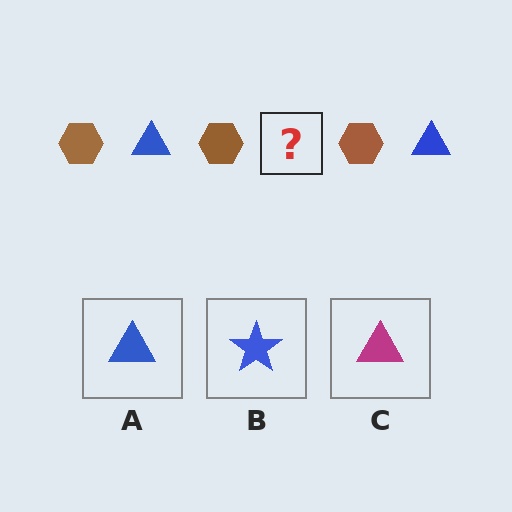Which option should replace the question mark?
Option A.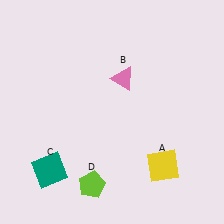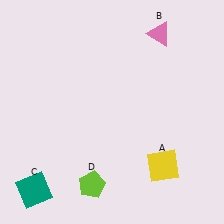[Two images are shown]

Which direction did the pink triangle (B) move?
The pink triangle (B) moved up.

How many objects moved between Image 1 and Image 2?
2 objects moved between the two images.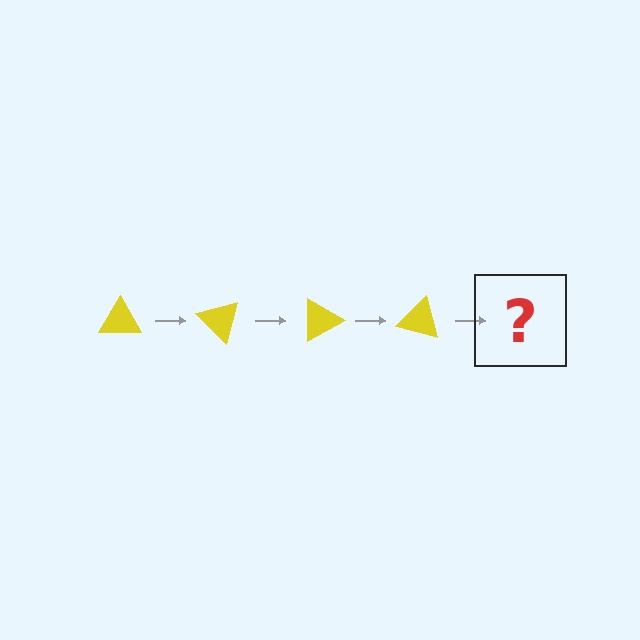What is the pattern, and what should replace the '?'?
The pattern is that the triangle rotates 45 degrees each step. The '?' should be a yellow triangle rotated 180 degrees.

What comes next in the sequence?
The next element should be a yellow triangle rotated 180 degrees.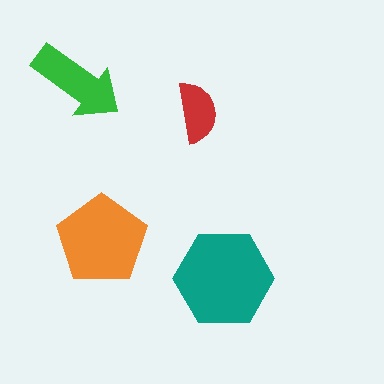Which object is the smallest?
The red semicircle.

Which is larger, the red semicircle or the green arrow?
The green arrow.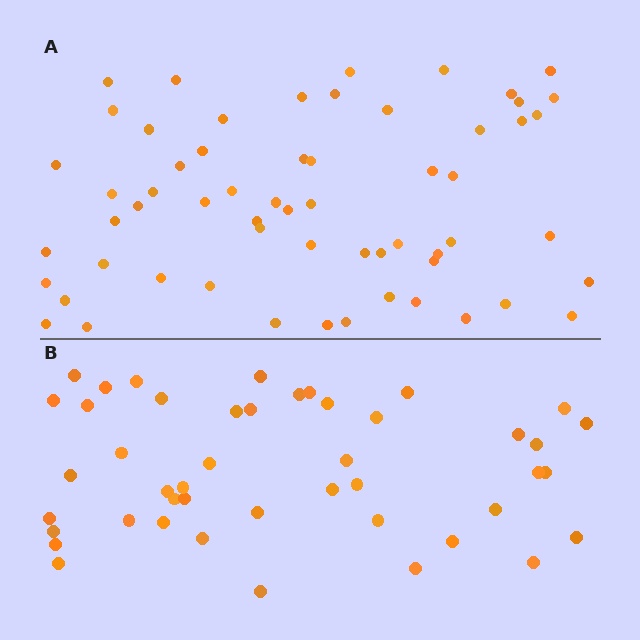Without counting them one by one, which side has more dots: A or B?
Region A (the top region) has more dots.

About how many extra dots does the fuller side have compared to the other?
Region A has approximately 15 more dots than region B.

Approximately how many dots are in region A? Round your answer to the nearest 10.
About 60 dots.